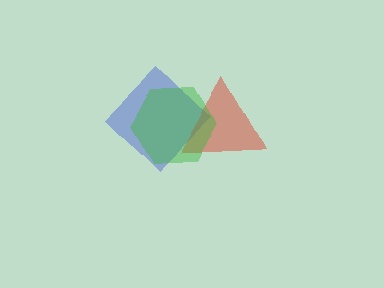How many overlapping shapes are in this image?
There are 3 overlapping shapes in the image.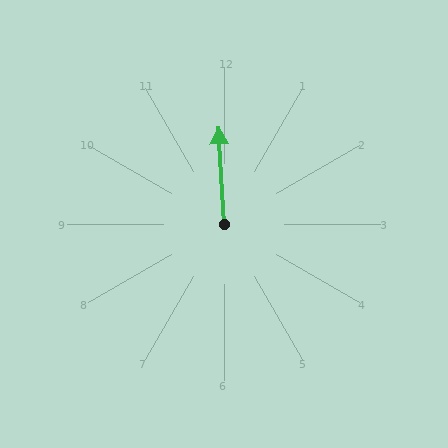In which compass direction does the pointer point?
North.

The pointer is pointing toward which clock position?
Roughly 12 o'clock.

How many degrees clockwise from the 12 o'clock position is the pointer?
Approximately 357 degrees.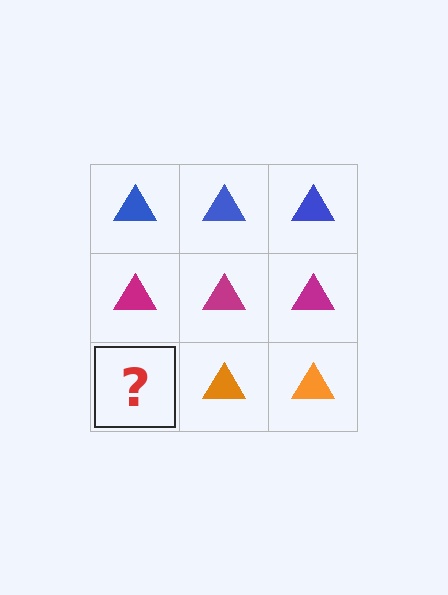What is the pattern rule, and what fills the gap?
The rule is that each row has a consistent color. The gap should be filled with an orange triangle.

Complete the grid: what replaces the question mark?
The question mark should be replaced with an orange triangle.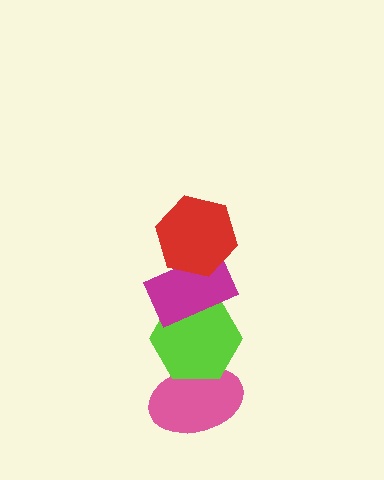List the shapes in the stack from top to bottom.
From top to bottom: the red hexagon, the magenta rectangle, the lime hexagon, the pink ellipse.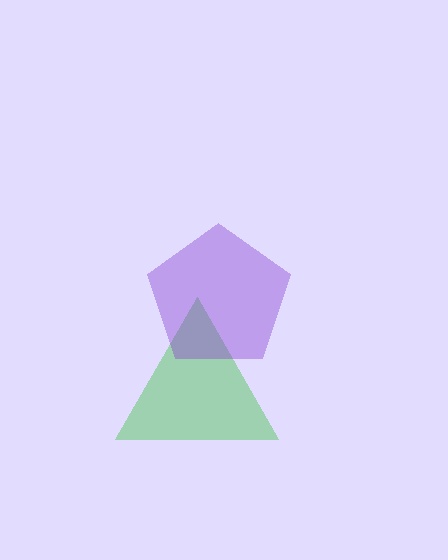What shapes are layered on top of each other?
The layered shapes are: a green triangle, a purple pentagon.